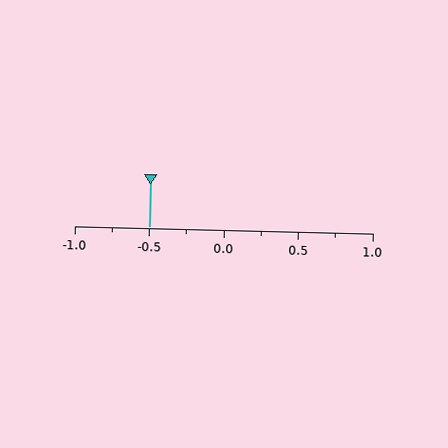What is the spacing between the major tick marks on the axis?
The major ticks are spaced 0.5 apart.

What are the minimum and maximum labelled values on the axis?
The axis runs from -1.0 to 1.0.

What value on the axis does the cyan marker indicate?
The marker indicates approximately -0.5.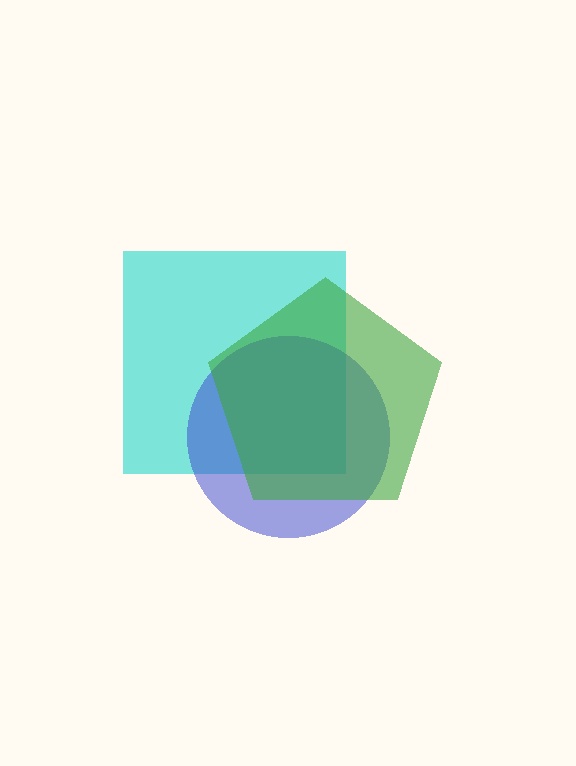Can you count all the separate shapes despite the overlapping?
Yes, there are 3 separate shapes.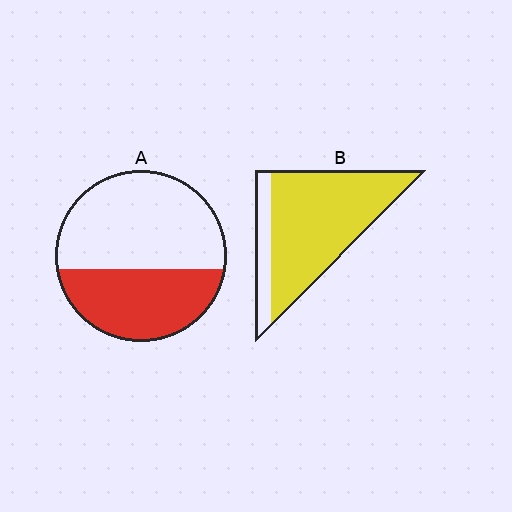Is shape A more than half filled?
No.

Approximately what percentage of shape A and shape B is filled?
A is approximately 40% and B is approximately 80%.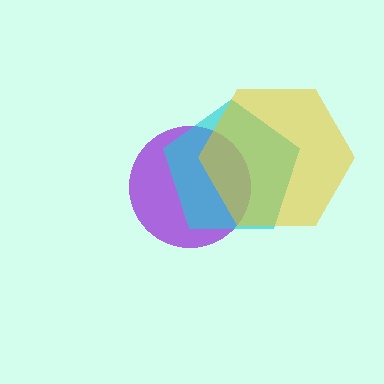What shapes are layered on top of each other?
The layered shapes are: a purple circle, a cyan pentagon, a yellow hexagon.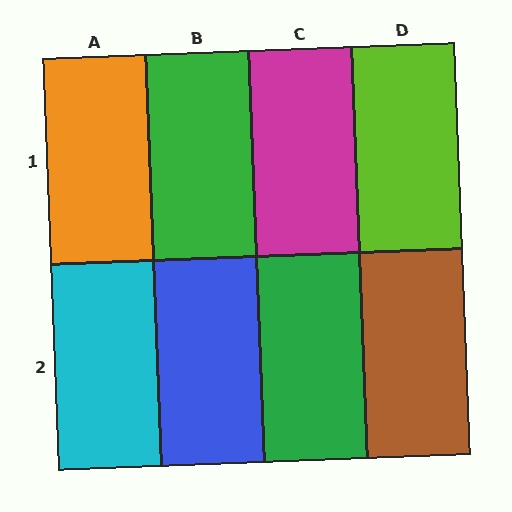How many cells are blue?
1 cell is blue.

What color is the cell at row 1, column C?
Magenta.